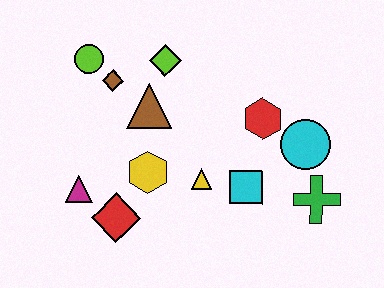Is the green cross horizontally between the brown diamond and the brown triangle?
No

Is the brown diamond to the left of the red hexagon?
Yes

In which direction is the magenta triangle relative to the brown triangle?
The magenta triangle is below the brown triangle.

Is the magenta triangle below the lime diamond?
Yes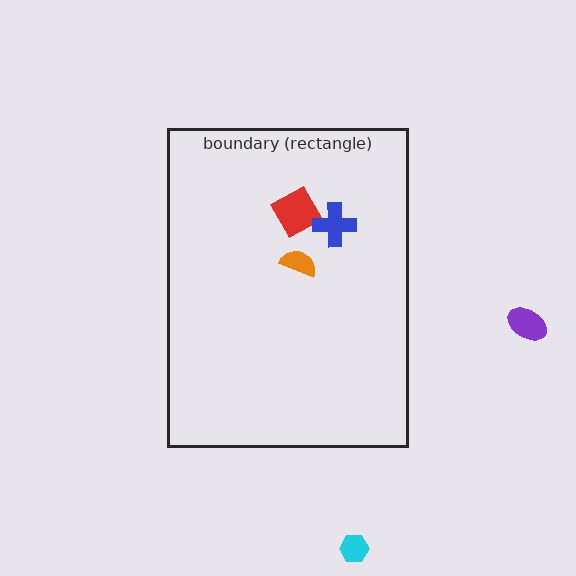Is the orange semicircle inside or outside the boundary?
Inside.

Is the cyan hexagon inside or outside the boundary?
Outside.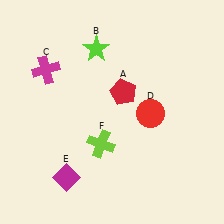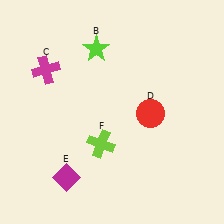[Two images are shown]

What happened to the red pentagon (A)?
The red pentagon (A) was removed in Image 2. It was in the top-right area of Image 1.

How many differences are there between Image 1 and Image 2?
There is 1 difference between the two images.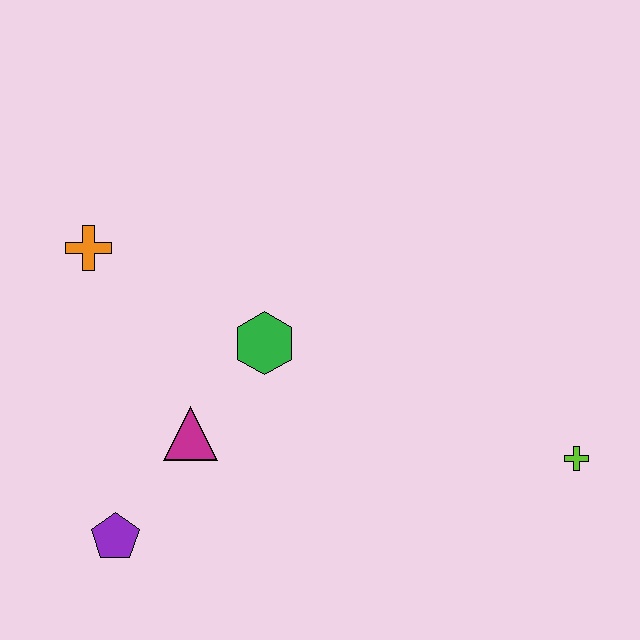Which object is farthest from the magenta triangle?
The lime cross is farthest from the magenta triangle.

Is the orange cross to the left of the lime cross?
Yes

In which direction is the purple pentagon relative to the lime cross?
The purple pentagon is to the left of the lime cross.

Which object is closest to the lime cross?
The green hexagon is closest to the lime cross.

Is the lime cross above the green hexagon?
No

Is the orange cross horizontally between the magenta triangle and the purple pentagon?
No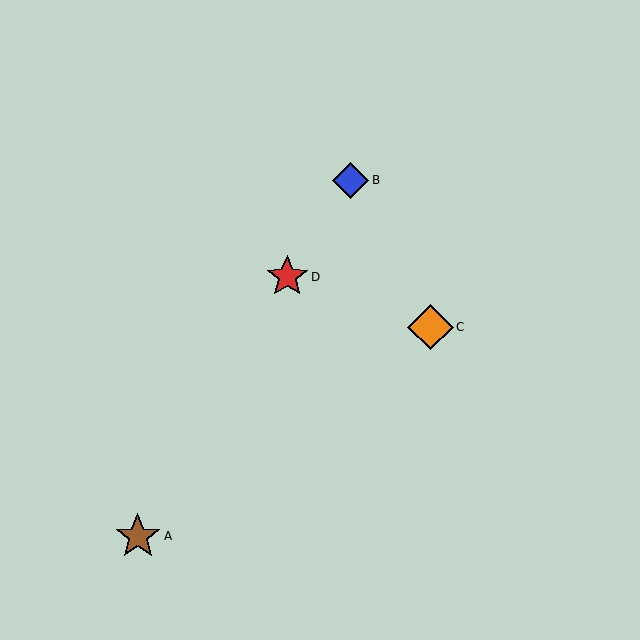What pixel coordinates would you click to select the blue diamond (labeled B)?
Click at (351, 180) to select the blue diamond B.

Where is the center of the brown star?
The center of the brown star is at (138, 536).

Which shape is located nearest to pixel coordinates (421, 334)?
The orange diamond (labeled C) at (430, 327) is nearest to that location.